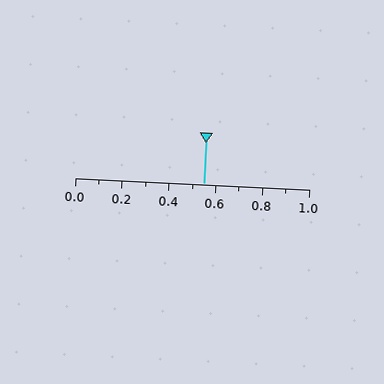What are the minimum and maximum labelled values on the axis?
The axis runs from 0.0 to 1.0.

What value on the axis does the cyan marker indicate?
The marker indicates approximately 0.55.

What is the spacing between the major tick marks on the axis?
The major ticks are spaced 0.2 apart.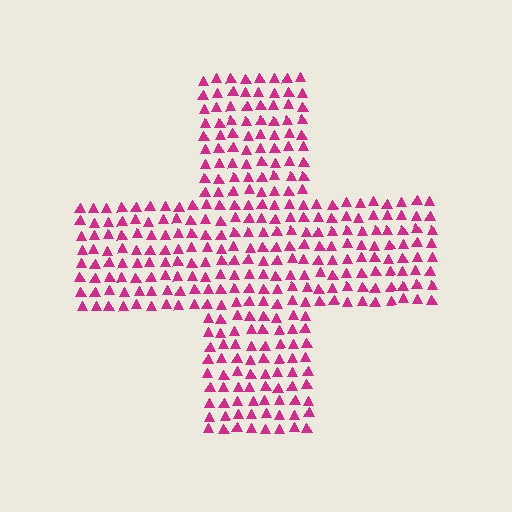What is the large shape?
The large shape is a cross.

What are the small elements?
The small elements are triangles.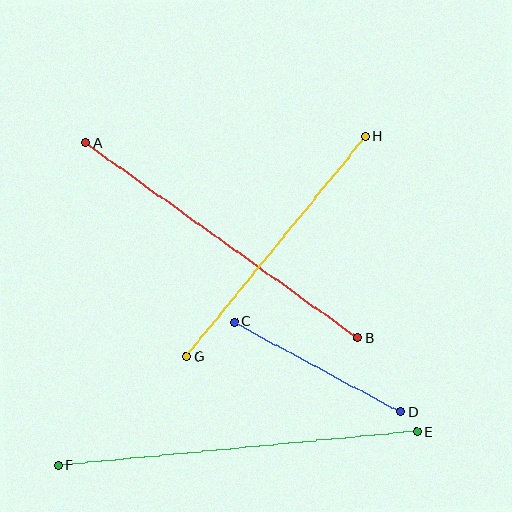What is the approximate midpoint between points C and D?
The midpoint is at approximately (317, 367) pixels.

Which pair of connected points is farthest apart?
Points E and F are farthest apart.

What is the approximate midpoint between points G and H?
The midpoint is at approximately (276, 247) pixels.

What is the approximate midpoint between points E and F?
The midpoint is at approximately (238, 448) pixels.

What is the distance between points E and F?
The distance is approximately 359 pixels.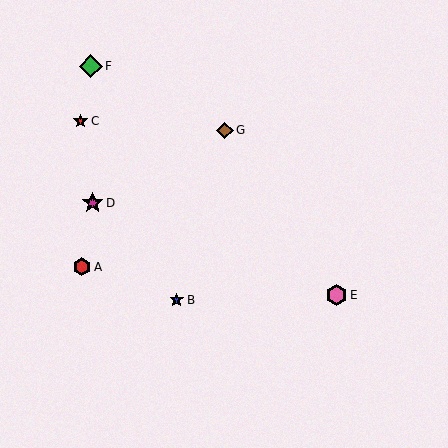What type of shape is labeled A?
Shape A is a red hexagon.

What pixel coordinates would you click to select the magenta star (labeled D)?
Click at (93, 203) to select the magenta star D.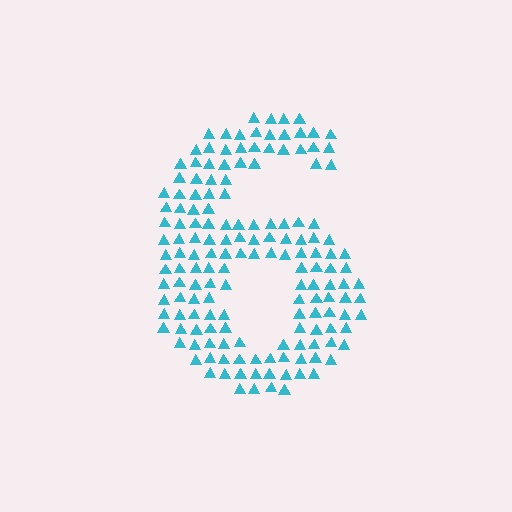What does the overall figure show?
The overall figure shows the digit 6.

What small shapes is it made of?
It is made of small triangles.